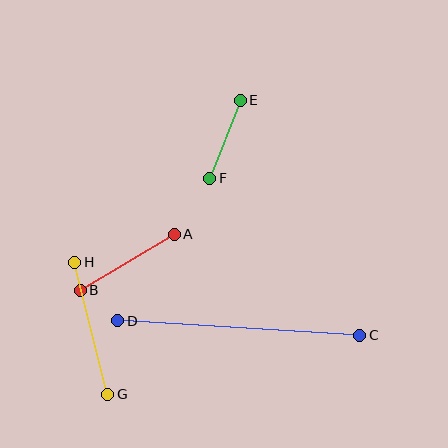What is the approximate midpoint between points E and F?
The midpoint is at approximately (225, 139) pixels.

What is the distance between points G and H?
The distance is approximately 136 pixels.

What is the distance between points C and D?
The distance is approximately 243 pixels.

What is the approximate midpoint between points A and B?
The midpoint is at approximately (127, 262) pixels.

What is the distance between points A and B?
The distance is approximately 109 pixels.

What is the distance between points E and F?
The distance is approximately 84 pixels.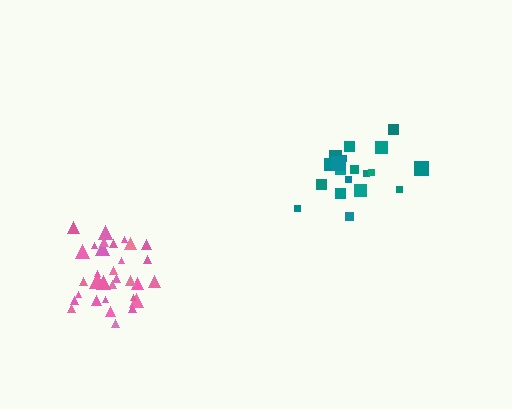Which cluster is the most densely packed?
Pink.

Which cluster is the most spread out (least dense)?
Teal.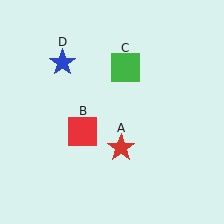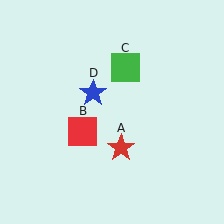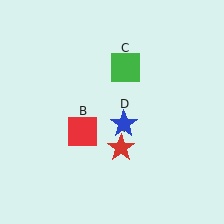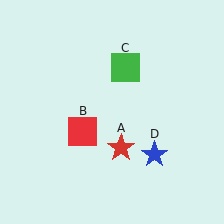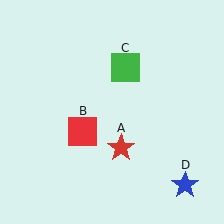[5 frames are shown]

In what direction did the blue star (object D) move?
The blue star (object D) moved down and to the right.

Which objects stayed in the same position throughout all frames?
Red star (object A) and red square (object B) and green square (object C) remained stationary.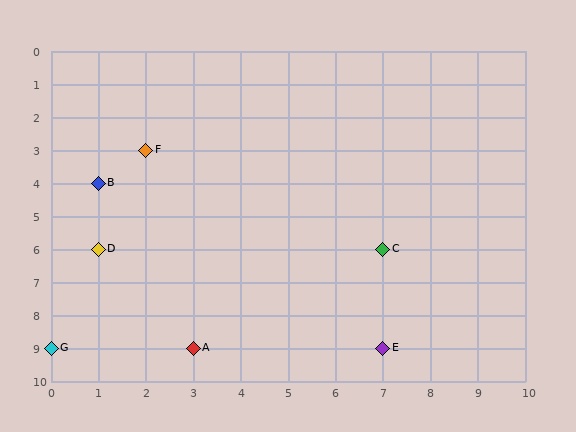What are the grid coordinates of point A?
Point A is at grid coordinates (3, 9).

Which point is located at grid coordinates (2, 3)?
Point F is at (2, 3).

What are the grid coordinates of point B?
Point B is at grid coordinates (1, 4).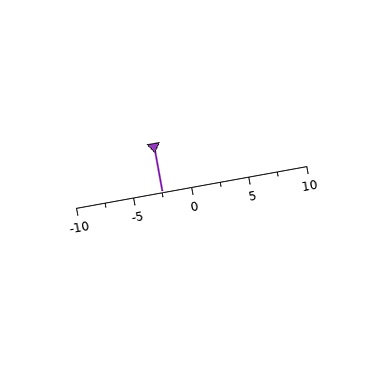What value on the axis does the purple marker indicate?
The marker indicates approximately -2.5.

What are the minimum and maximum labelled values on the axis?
The axis runs from -10 to 10.